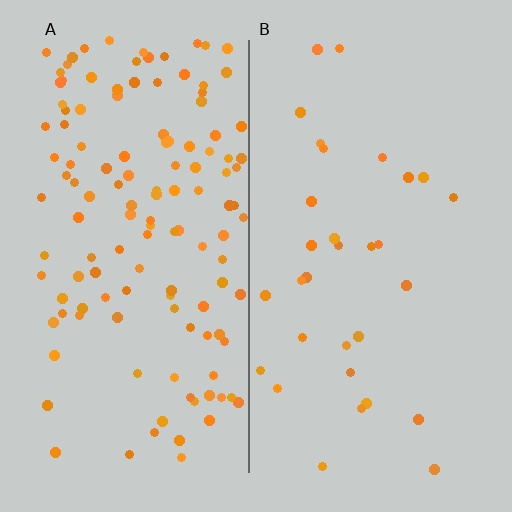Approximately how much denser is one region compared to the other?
Approximately 4.1× — region A over region B.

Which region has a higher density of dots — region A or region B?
A (the left).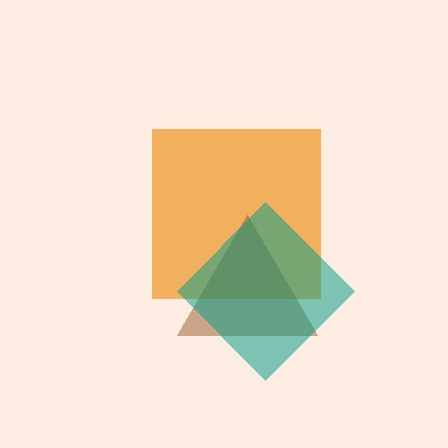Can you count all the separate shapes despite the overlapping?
Yes, there are 3 separate shapes.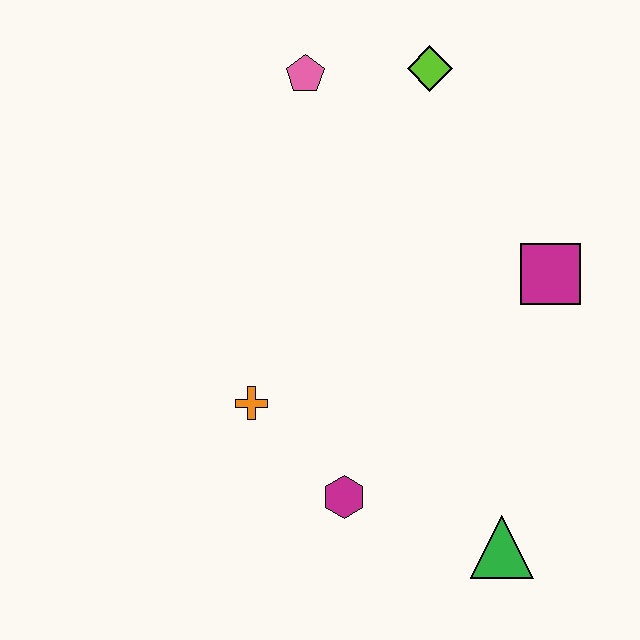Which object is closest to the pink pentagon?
The lime diamond is closest to the pink pentagon.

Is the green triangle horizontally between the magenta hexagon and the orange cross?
No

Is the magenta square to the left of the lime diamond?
No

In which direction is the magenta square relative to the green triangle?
The magenta square is above the green triangle.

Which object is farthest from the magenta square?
The orange cross is farthest from the magenta square.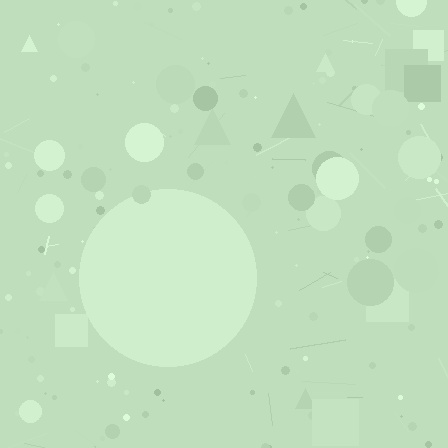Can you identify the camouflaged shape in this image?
The camouflaged shape is a circle.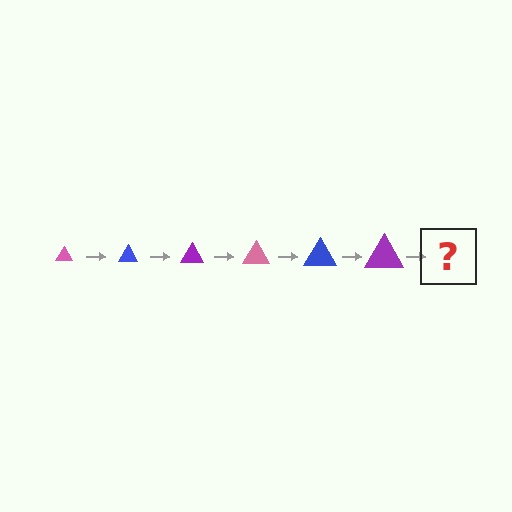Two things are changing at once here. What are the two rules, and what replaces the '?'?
The two rules are that the triangle grows larger each step and the color cycles through pink, blue, and purple. The '?' should be a pink triangle, larger than the previous one.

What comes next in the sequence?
The next element should be a pink triangle, larger than the previous one.